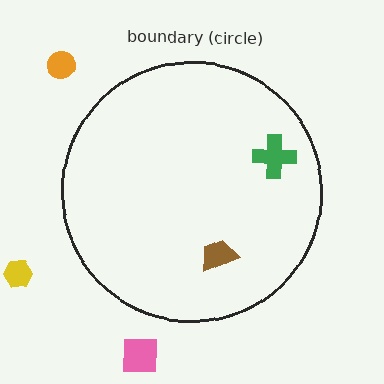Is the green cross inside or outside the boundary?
Inside.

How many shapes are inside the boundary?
2 inside, 3 outside.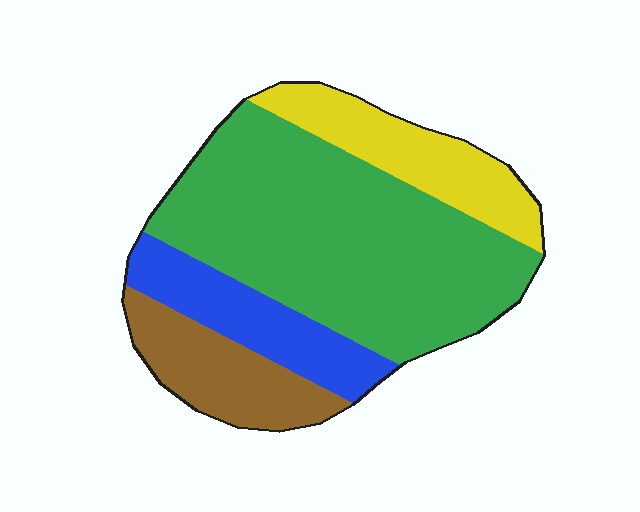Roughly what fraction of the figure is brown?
Brown covers 15% of the figure.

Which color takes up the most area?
Green, at roughly 55%.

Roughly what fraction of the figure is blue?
Blue covers about 15% of the figure.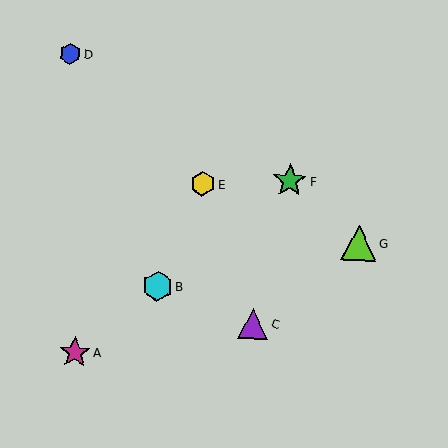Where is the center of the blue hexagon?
The center of the blue hexagon is at (71, 54).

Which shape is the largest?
The lime triangle (labeled G) is the largest.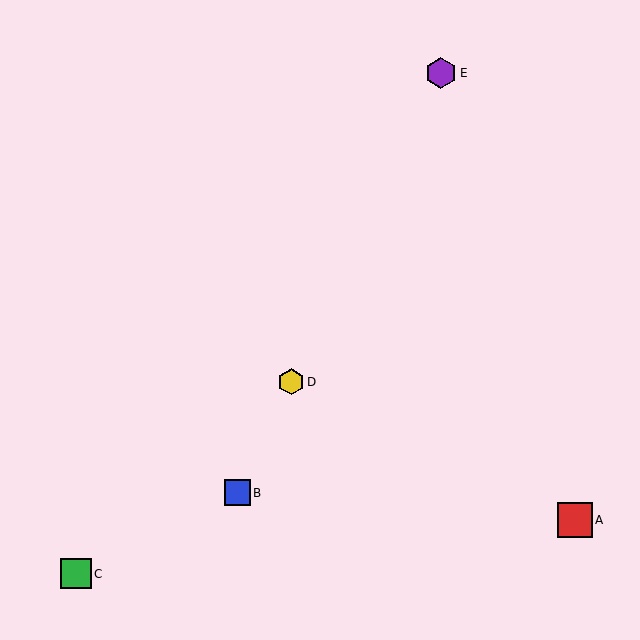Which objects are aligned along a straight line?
Objects B, D, E are aligned along a straight line.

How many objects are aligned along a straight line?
3 objects (B, D, E) are aligned along a straight line.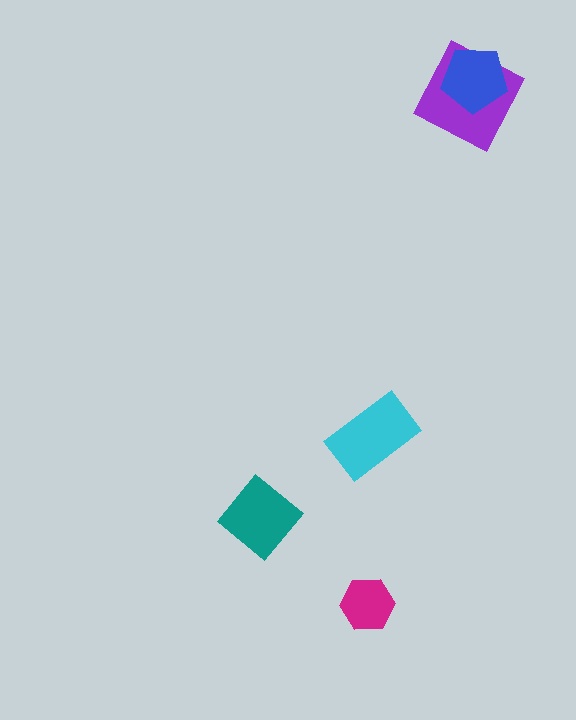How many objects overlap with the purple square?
1 object overlaps with the purple square.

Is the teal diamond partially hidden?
No, no other shape covers it.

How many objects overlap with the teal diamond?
0 objects overlap with the teal diamond.